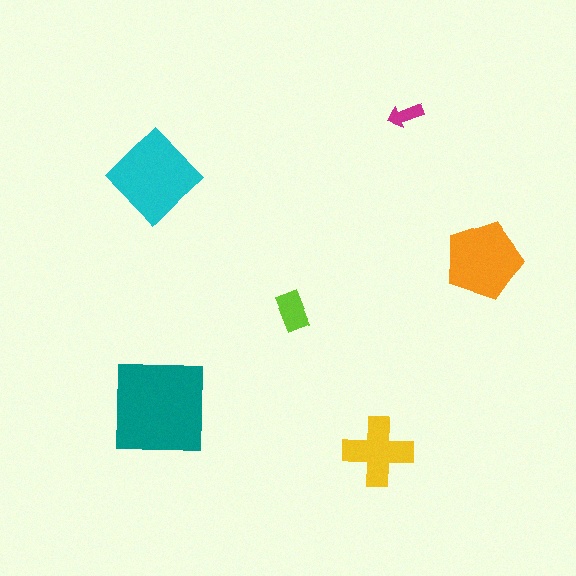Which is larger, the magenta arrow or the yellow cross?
The yellow cross.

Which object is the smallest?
The magenta arrow.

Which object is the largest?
The teal square.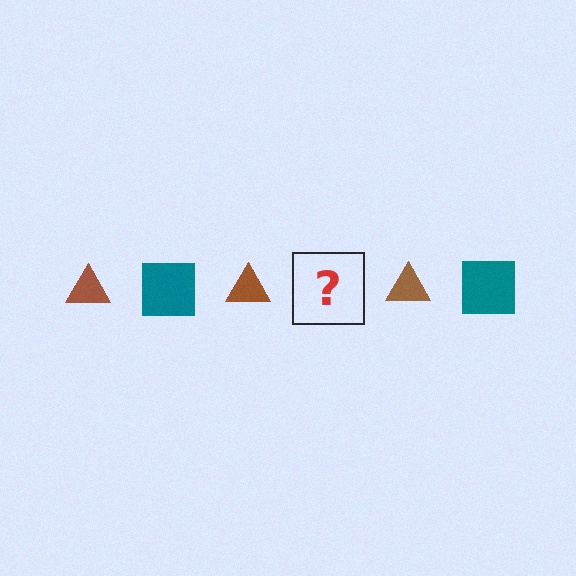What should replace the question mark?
The question mark should be replaced with a teal square.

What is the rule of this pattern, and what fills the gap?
The rule is that the pattern alternates between brown triangle and teal square. The gap should be filled with a teal square.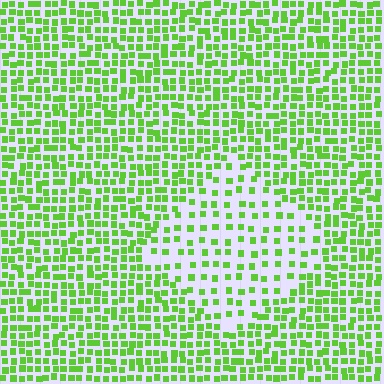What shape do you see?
I see a diamond.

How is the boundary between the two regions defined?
The boundary is defined by a change in element density (approximately 2.1x ratio). All elements are the same color, size, and shape.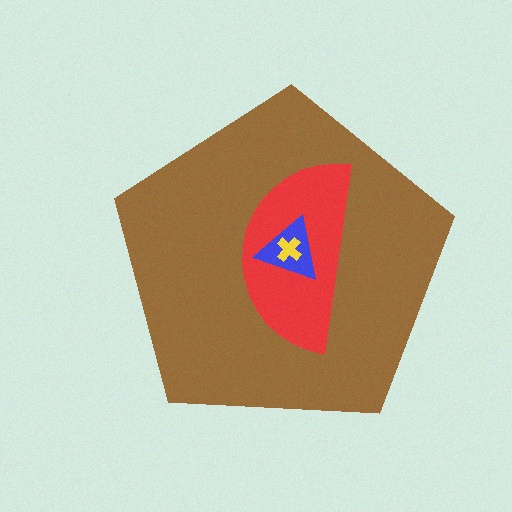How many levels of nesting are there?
4.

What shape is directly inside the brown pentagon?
The red semicircle.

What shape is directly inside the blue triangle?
The yellow cross.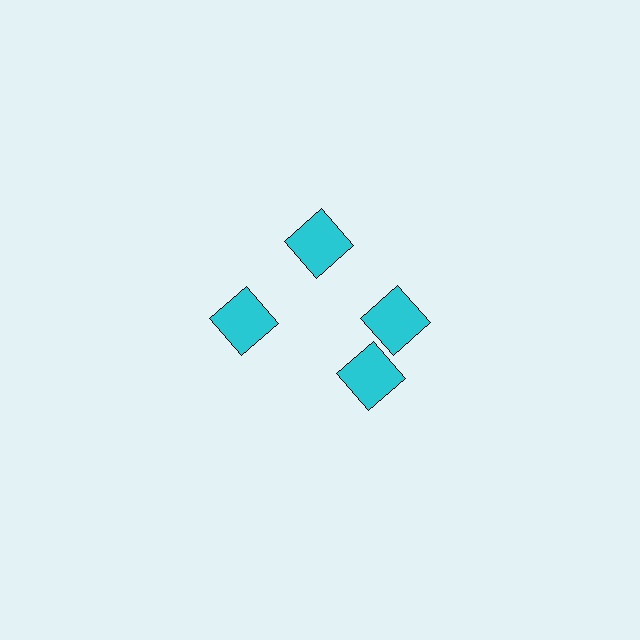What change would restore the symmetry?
The symmetry would be restored by rotating it back into even spacing with its neighbors so that all 4 squares sit at equal angles and equal distance from the center.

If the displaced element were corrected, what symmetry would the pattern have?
It would have 4-fold rotational symmetry — the pattern would map onto itself every 90 degrees.